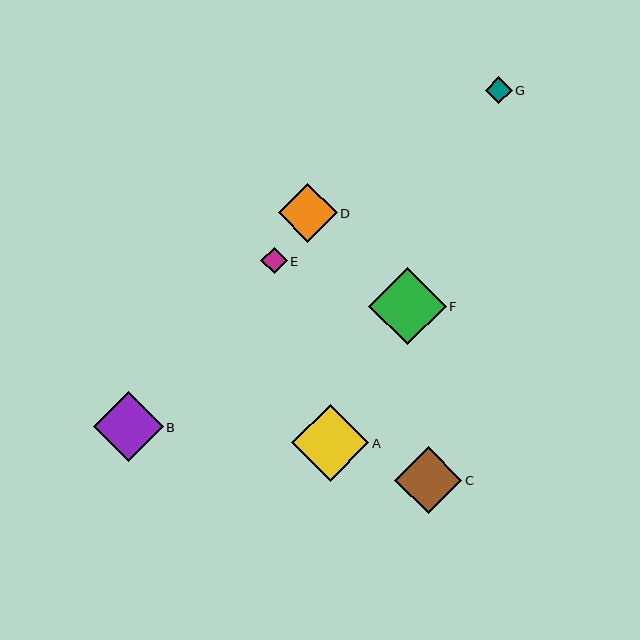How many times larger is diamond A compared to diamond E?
Diamond A is approximately 2.9 times the size of diamond E.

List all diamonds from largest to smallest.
From largest to smallest: F, A, B, C, D, E, G.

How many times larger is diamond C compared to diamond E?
Diamond C is approximately 2.6 times the size of diamond E.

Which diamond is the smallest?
Diamond G is the smallest with a size of approximately 26 pixels.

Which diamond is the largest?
Diamond F is the largest with a size of approximately 78 pixels.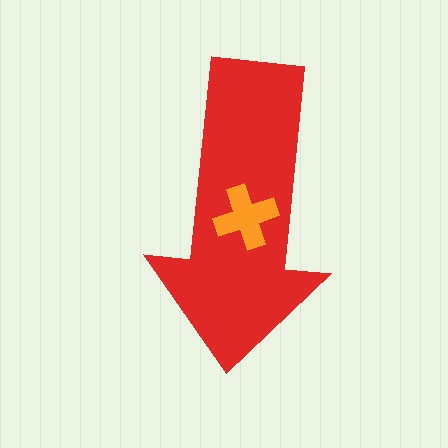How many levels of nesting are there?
2.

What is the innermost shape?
The orange cross.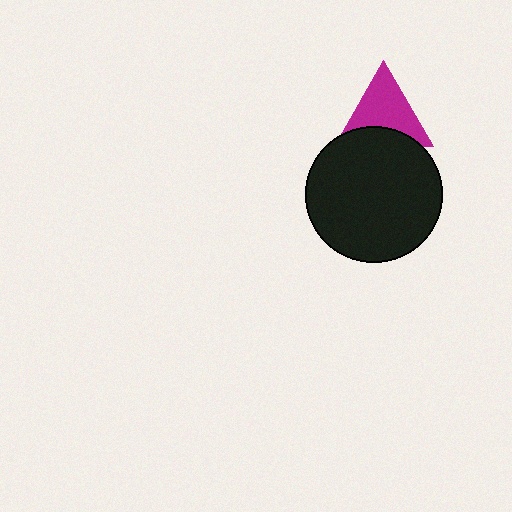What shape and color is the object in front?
The object in front is a black circle.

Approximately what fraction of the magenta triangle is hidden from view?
Roughly 32% of the magenta triangle is hidden behind the black circle.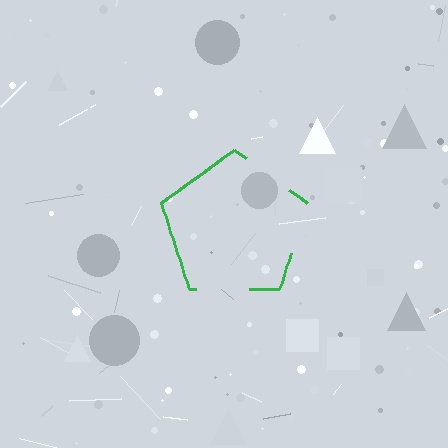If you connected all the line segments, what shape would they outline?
They would outline a pentagon.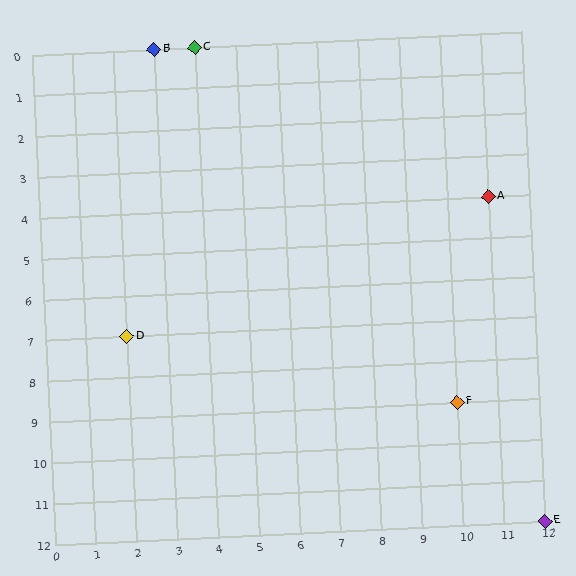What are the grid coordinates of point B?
Point B is at grid coordinates (3, 0).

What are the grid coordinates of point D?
Point D is at grid coordinates (2, 7).